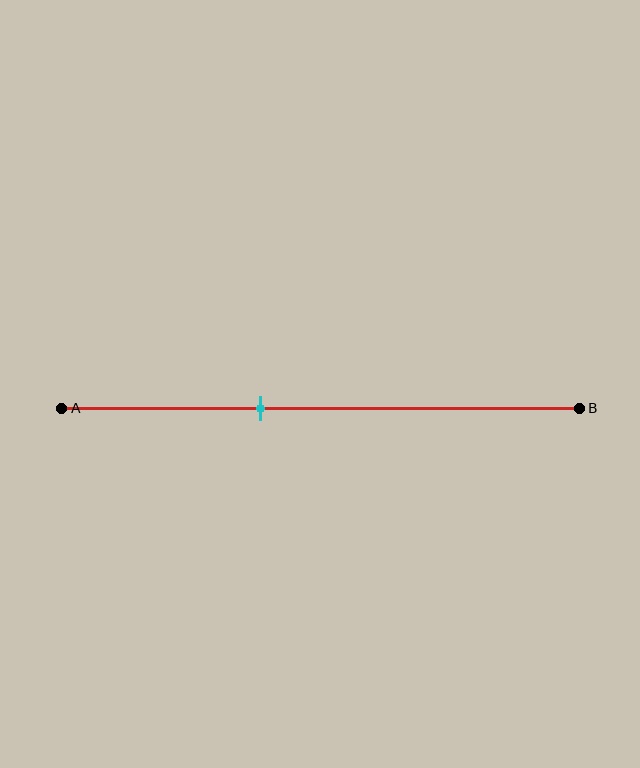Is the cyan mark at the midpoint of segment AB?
No, the mark is at about 40% from A, not at the 50% midpoint.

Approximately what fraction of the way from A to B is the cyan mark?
The cyan mark is approximately 40% of the way from A to B.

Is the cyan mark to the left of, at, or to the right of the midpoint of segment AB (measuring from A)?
The cyan mark is to the left of the midpoint of segment AB.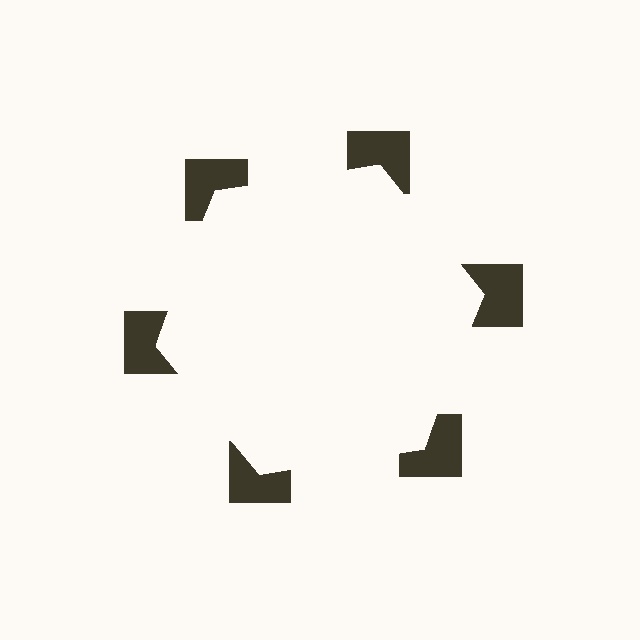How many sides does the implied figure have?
6 sides.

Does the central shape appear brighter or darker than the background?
It typically appears slightly brighter than the background, even though no actual brightness change is drawn.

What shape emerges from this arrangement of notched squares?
An illusory hexagon — its edges are inferred from the aligned wedge cuts in the notched squares, not physically drawn.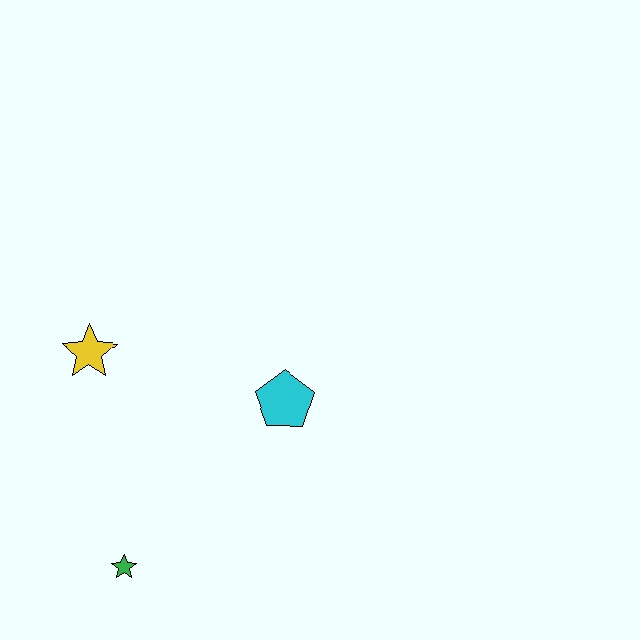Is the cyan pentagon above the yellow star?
No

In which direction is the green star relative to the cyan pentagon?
The green star is below the cyan pentagon.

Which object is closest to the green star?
The yellow star is closest to the green star.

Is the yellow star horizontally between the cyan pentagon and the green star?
No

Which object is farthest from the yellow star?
The green star is farthest from the yellow star.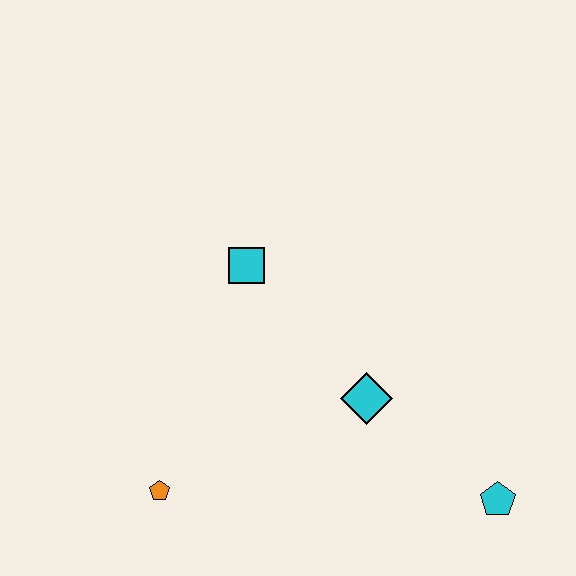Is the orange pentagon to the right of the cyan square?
No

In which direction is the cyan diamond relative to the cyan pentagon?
The cyan diamond is to the left of the cyan pentagon.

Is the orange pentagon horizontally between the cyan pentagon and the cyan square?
No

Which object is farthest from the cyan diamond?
The orange pentagon is farthest from the cyan diamond.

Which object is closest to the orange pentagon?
The cyan diamond is closest to the orange pentagon.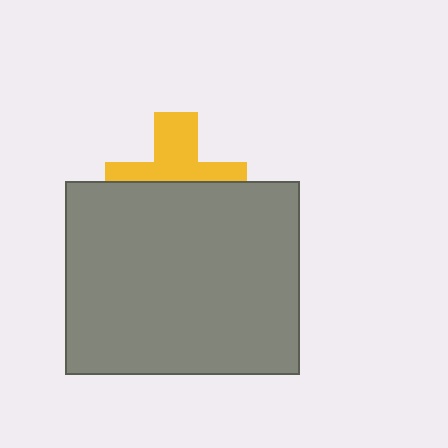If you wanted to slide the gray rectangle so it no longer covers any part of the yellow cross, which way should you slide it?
Slide it down — that is the most direct way to separate the two shapes.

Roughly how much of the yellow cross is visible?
About half of it is visible (roughly 47%).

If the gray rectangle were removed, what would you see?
You would see the complete yellow cross.